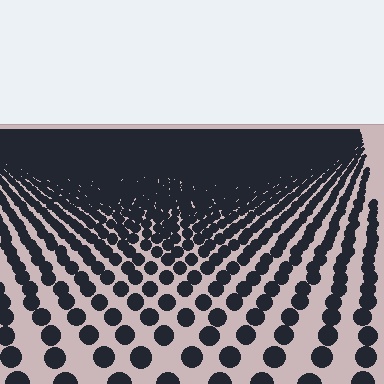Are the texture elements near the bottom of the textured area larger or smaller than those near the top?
Larger. Near the bottom, elements are closer to the viewer and appear at a bigger on-screen size.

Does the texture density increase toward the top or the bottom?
Density increases toward the top.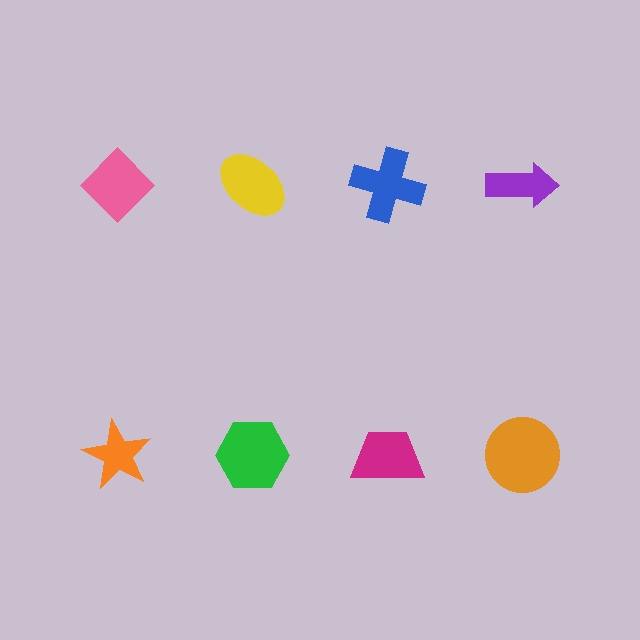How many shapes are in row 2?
4 shapes.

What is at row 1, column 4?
A purple arrow.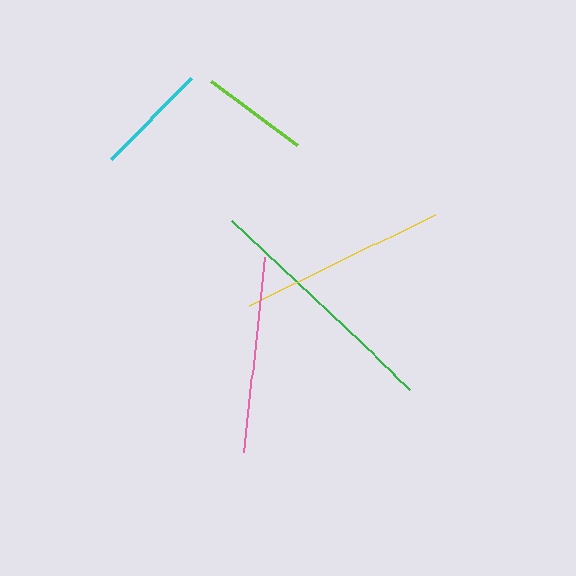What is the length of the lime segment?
The lime segment is approximately 107 pixels long.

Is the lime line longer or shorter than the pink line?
The pink line is longer than the lime line.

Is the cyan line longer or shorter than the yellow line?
The yellow line is longer than the cyan line.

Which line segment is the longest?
The green line is the longest at approximately 246 pixels.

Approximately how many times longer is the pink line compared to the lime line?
The pink line is approximately 1.8 times the length of the lime line.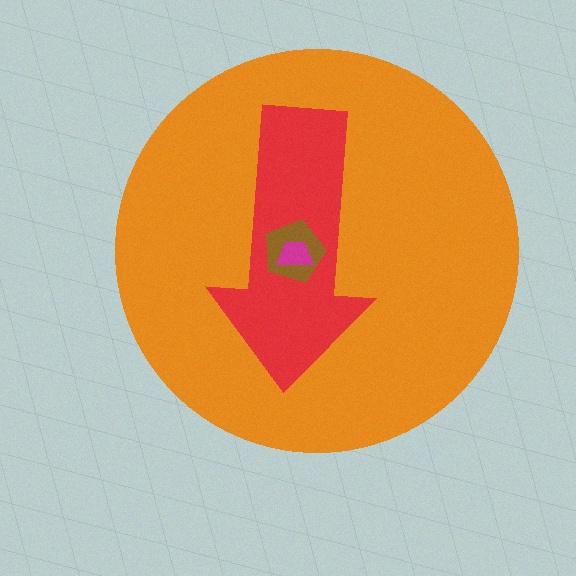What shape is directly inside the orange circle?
The red arrow.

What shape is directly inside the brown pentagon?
The magenta trapezoid.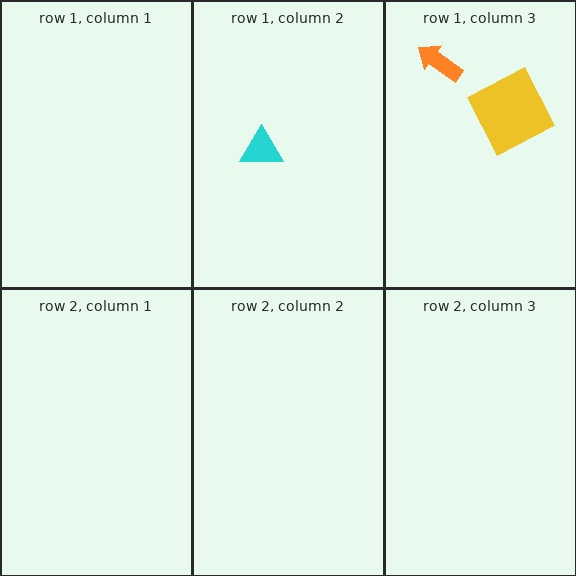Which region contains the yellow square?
The row 1, column 3 region.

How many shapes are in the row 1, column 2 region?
1.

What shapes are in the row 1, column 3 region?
The yellow square, the orange arrow.